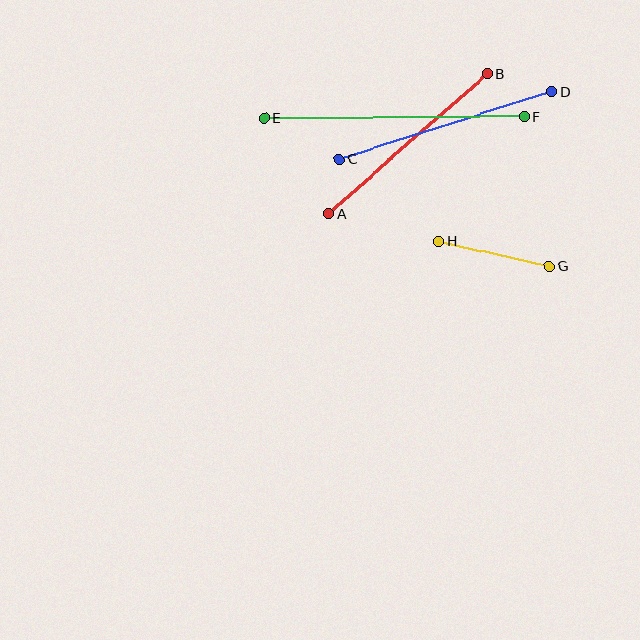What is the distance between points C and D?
The distance is approximately 223 pixels.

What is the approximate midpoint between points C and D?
The midpoint is at approximately (446, 125) pixels.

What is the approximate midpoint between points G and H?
The midpoint is at approximately (494, 254) pixels.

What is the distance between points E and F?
The distance is approximately 260 pixels.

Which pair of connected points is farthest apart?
Points E and F are farthest apart.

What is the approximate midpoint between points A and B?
The midpoint is at approximately (408, 144) pixels.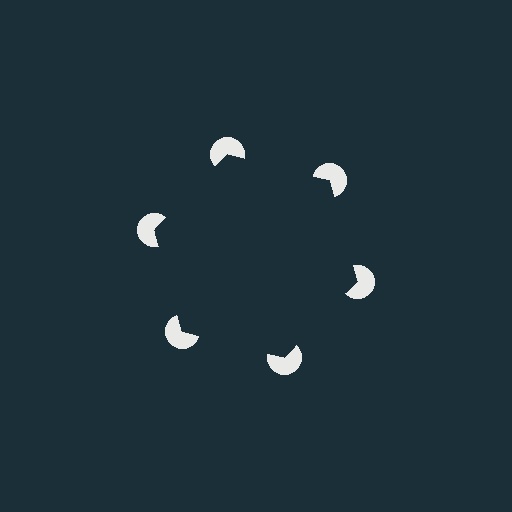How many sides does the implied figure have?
6 sides.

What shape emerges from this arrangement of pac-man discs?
An illusory hexagon — its edges are inferred from the aligned wedge cuts in the pac-man discs, not physically drawn.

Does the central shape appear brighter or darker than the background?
It typically appears slightly darker than the background, even though no actual brightness change is drawn.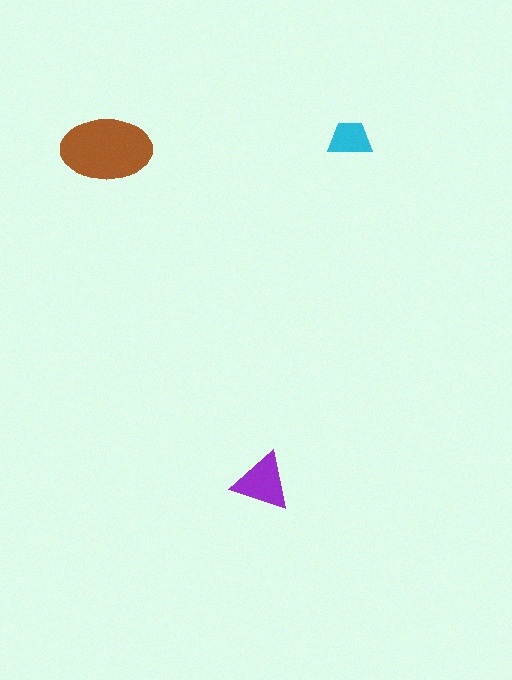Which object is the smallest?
The cyan trapezoid.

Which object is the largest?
The brown ellipse.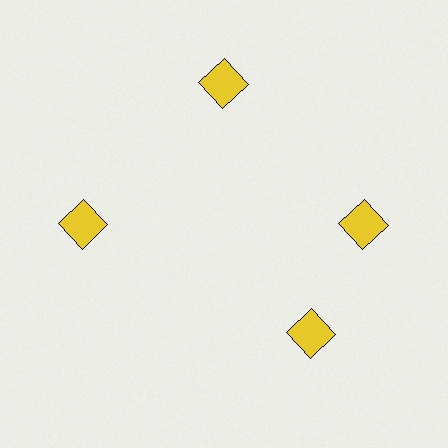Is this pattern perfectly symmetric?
No. The 4 yellow squares are arranged in a ring, but one element near the 6 o'clock position is rotated out of alignment along the ring, breaking the 4-fold rotational symmetry.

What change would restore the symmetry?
The symmetry would be restored by rotating it back into even spacing with its neighbors so that all 4 squares sit at equal angles and equal distance from the center.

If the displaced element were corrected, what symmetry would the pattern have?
It would have 4-fold rotational symmetry — the pattern would map onto itself every 90 degrees.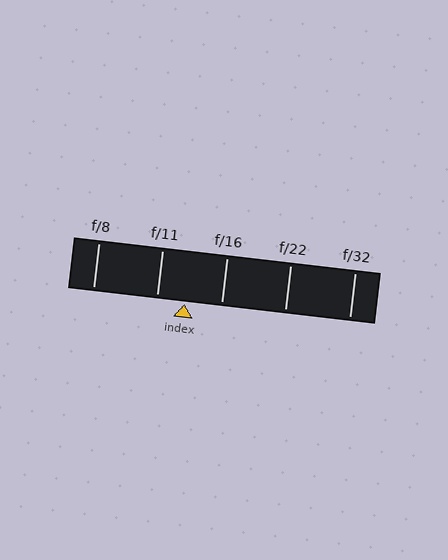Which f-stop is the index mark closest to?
The index mark is closest to f/11.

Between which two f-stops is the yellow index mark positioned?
The index mark is between f/11 and f/16.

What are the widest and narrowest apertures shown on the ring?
The widest aperture shown is f/8 and the narrowest is f/32.